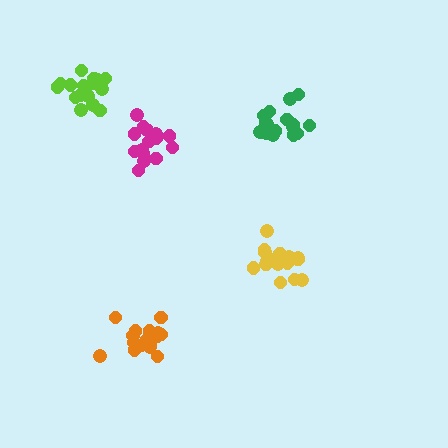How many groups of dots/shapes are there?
There are 5 groups.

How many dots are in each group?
Group 1: 17 dots, Group 2: 17 dots, Group 3: 17 dots, Group 4: 17 dots, Group 5: 17 dots (85 total).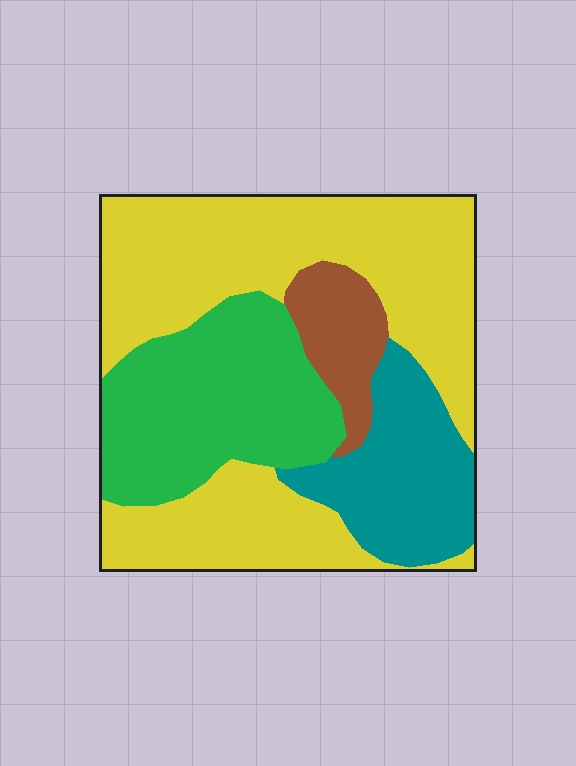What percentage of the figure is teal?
Teal takes up about one sixth (1/6) of the figure.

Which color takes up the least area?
Brown, at roughly 10%.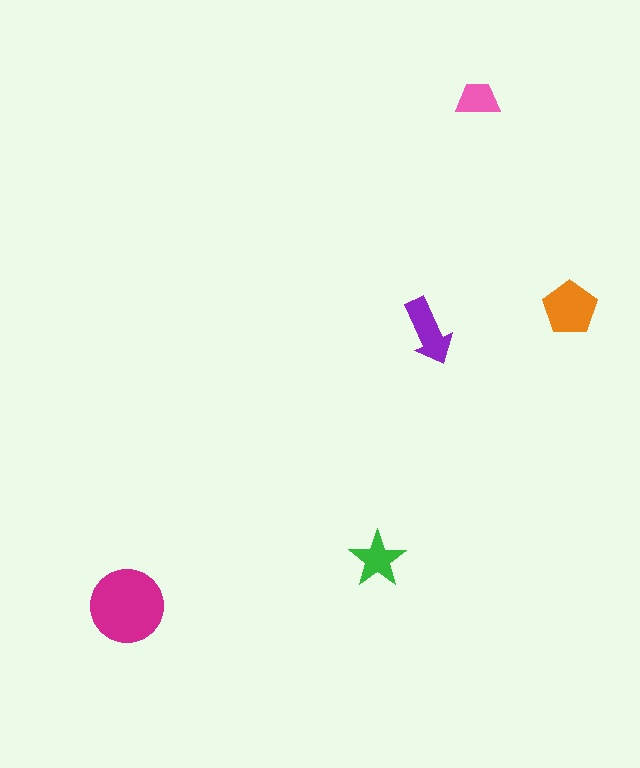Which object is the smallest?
The pink trapezoid.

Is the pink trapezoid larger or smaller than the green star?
Smaller.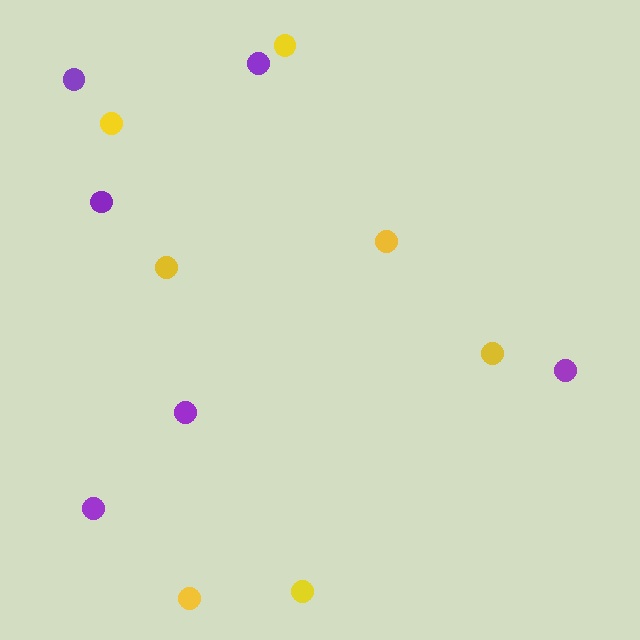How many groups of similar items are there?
There are 2 groups: one group of yellow circles (7) and one group of purple circles (6).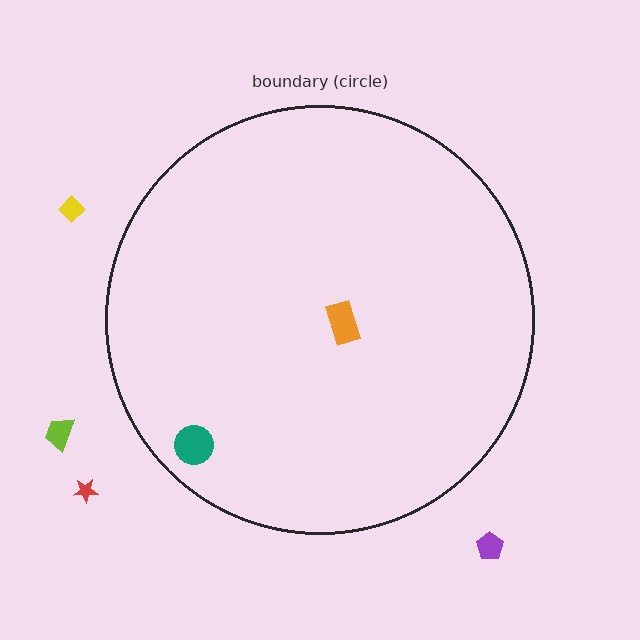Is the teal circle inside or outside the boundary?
Inside.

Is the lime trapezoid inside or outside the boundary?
Outside.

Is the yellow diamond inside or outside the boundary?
Outside.